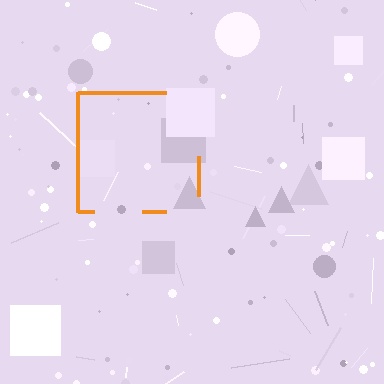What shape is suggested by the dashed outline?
The dashed outline suggests a square.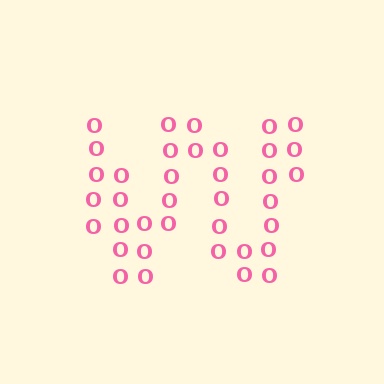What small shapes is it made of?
It is made of small letter O's.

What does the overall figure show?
The overall figure shows the letter W.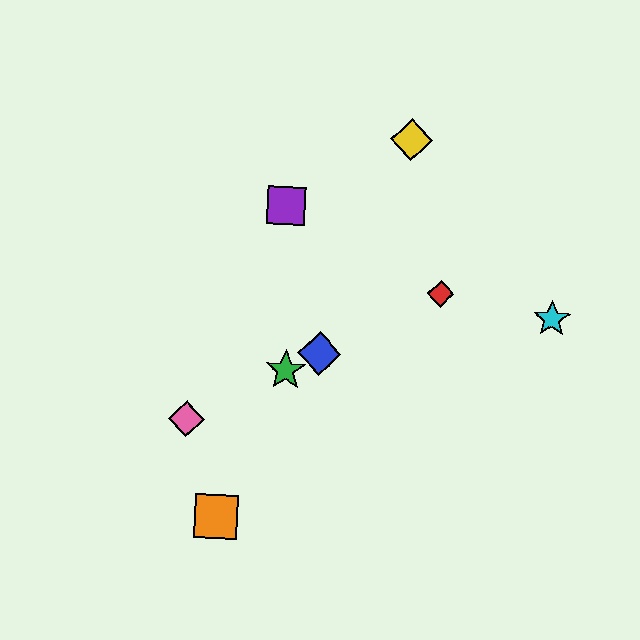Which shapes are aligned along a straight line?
The red diamond, the blue diamond, the green star, the pink diamond are aligned along a straight line.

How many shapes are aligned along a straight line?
4 shapes (the red diamond, the blue diamond, the green star, the pink diamond) are aligned along a straight line.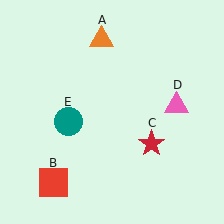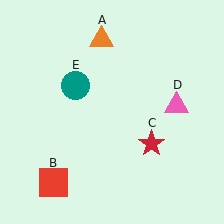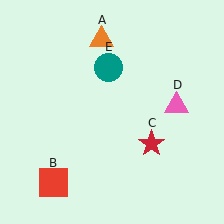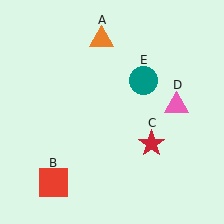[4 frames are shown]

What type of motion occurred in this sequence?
The teal circle (object E) rotated clockwise around the center of the scene.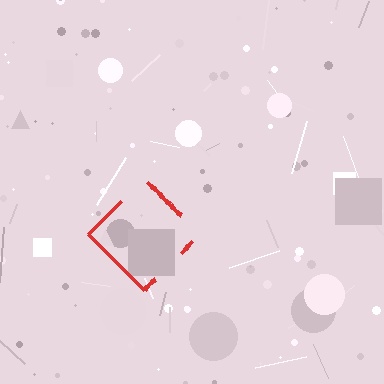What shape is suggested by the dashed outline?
The dashed outline suggests a diamond.